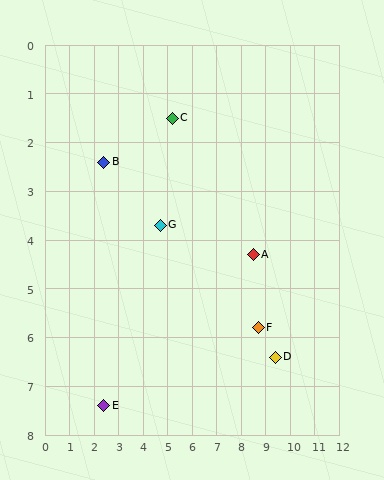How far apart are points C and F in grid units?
Points C and F are about 5.5 grid units apart.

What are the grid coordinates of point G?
Point G is at approximately (4.7, 3.7).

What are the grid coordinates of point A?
Point A is at approximately (8.5, 4.3).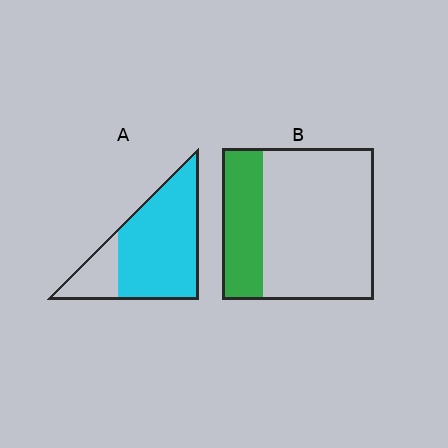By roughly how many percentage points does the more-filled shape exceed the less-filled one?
By roughly 50 percentage points (A over B).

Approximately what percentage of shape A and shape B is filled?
A is approximately 80% and B is approximately 25%.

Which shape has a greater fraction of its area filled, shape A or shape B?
Shape A.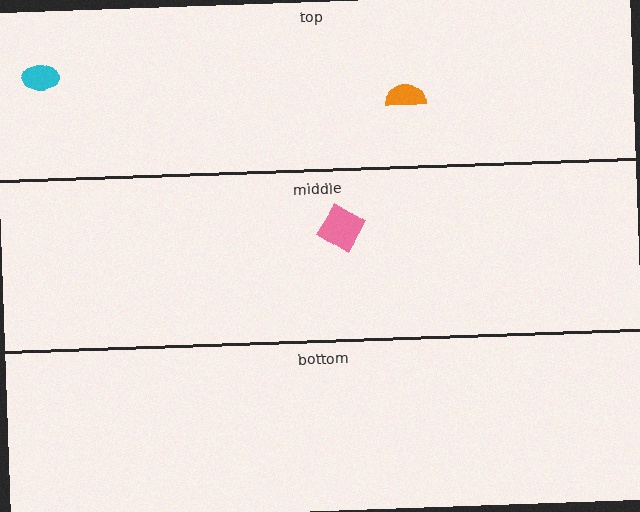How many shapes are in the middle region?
1.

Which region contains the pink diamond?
The middle region.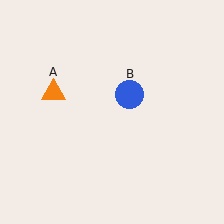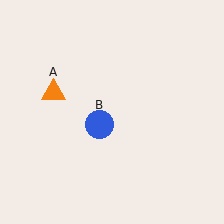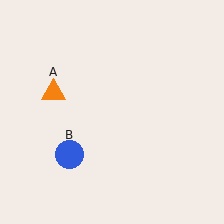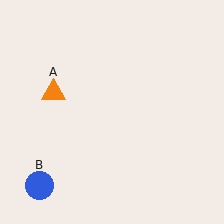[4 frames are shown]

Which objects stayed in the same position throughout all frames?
Orange triangle (object A) remained stationary.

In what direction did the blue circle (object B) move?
The blue circle (object B) moved down and to the left.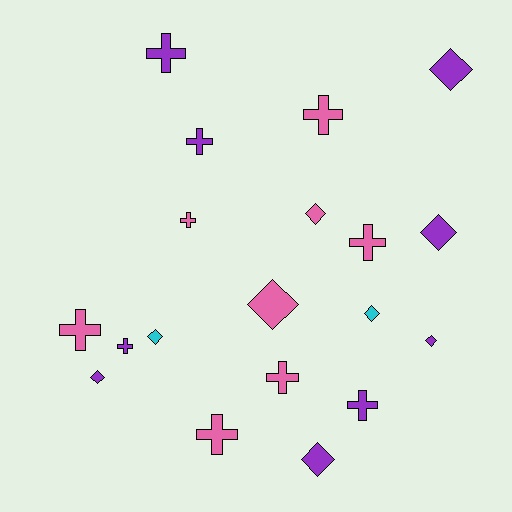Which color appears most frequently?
Purple, with 9 objects.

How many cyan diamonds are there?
There are 2 cyan diamonds.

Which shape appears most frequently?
Cross, with 10 objects.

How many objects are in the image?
There are 19 objects.